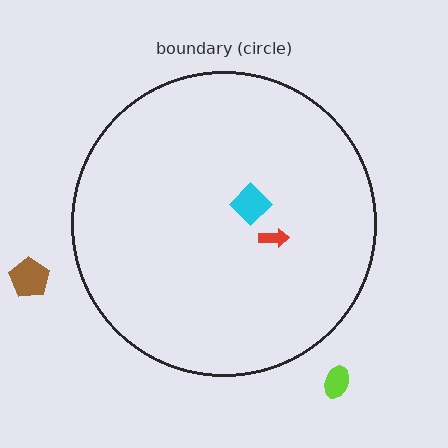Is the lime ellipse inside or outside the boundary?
Outside.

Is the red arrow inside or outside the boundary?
Inside.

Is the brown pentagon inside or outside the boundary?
Outside.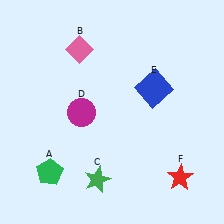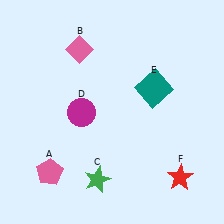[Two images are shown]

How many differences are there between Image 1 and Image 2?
There are 2 differences between the two images.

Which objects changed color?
A changed from green to pink. E changed from blue to teal.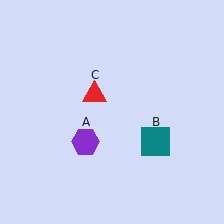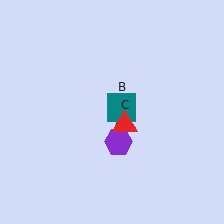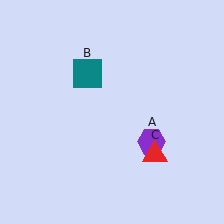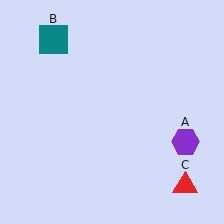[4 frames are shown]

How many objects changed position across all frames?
3 objects changed position: purple hexagon (object A), teal square (object B), red triangle (object C).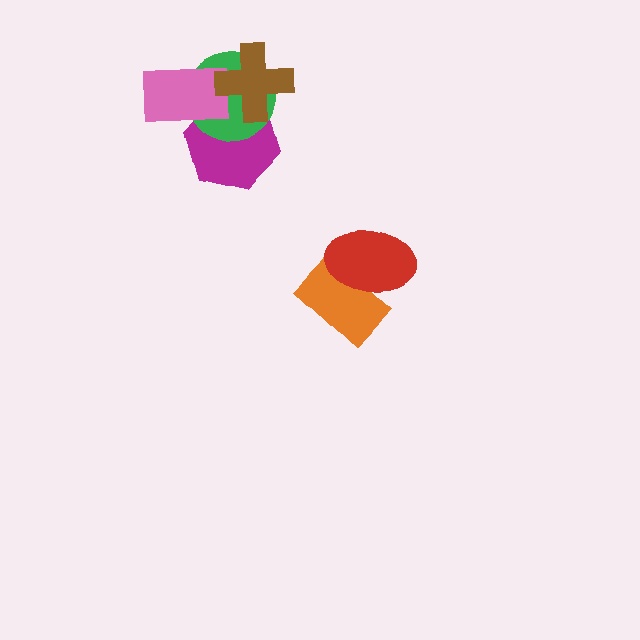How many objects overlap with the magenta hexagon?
3 objects overlap with the magenta hexagon.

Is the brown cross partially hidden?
No, no other shape covers it.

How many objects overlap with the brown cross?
3 objects overlap with the brown cross.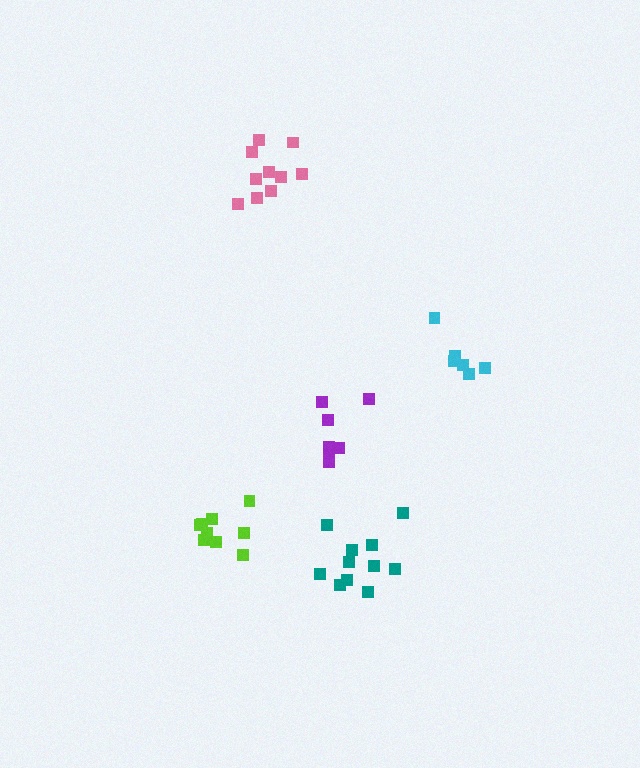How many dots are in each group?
Group 1: 10 dots, Group 2: 11 dots, Group 3: 9 dots, Group 4: 7 dots, Group 5: 6 dots (43 total).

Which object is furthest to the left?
The lime cluster is leftmost.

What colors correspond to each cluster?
The clusters are colored: pink, teal, lime, purple, cyan.